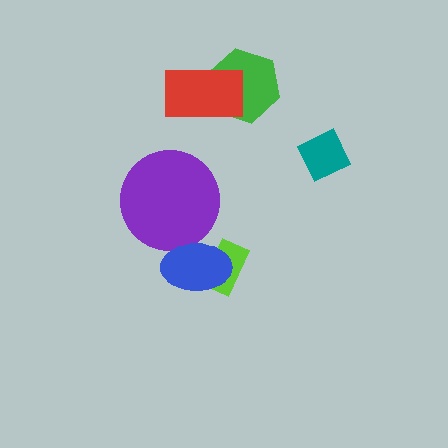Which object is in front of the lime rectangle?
The blue ellipse is in front of the lime rectangle.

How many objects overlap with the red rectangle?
1 object overlaps with the red rectangle.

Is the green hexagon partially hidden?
Yes, it is partially covered by another shape.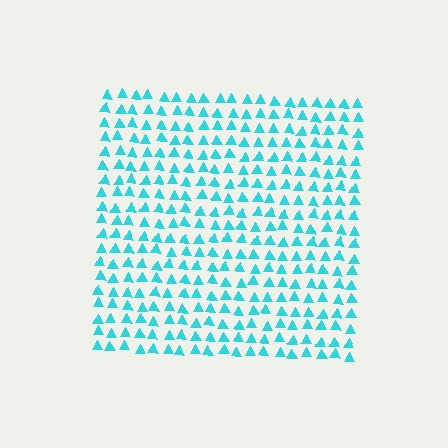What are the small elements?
The small elements are triangles.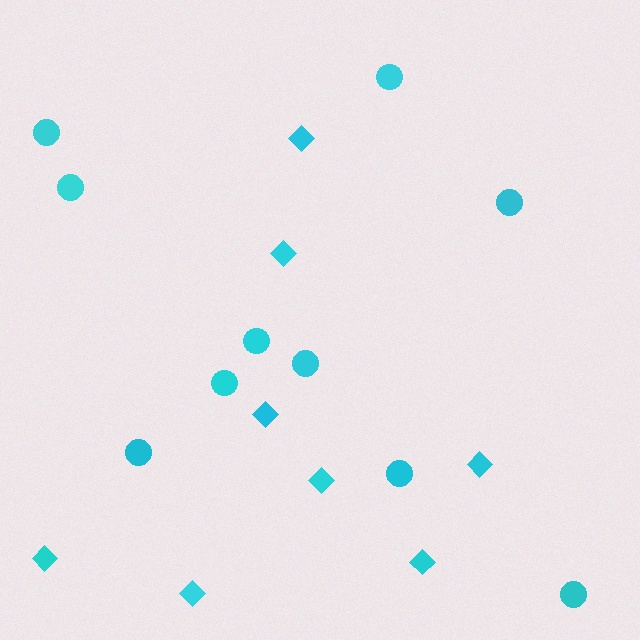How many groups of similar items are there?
There are 2 groups: one group of circles (10) and one group of diamonds (8).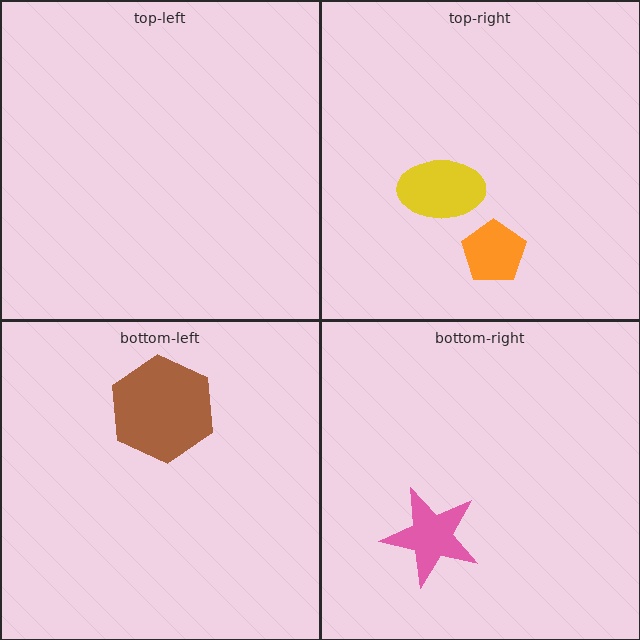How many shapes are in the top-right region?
2.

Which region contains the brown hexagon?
The bottom-left region.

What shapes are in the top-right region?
The orange pentagon, the yellow ellipse.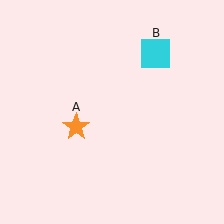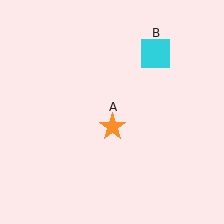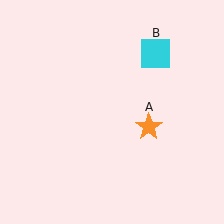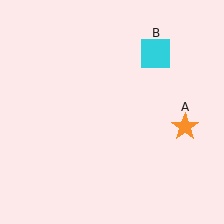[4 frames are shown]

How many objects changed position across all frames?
1 object changed position: orange star (object A).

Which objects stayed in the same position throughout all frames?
Cyan square (object B) remained stationary.